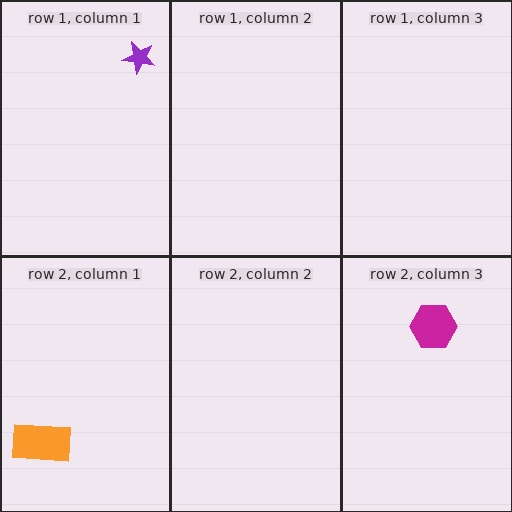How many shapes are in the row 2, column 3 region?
1.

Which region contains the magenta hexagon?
The row 2, column 3 region.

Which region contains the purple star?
The row 1, column 1 region.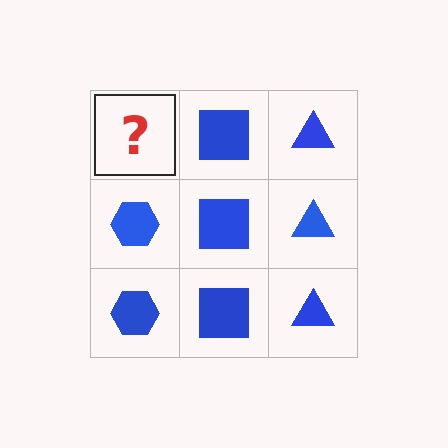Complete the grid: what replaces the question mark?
The question mark should be replaced with a blue hexagon.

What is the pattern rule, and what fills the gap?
The rule is that each column has a consistent shape. The gap should be filled with a blue hexagon.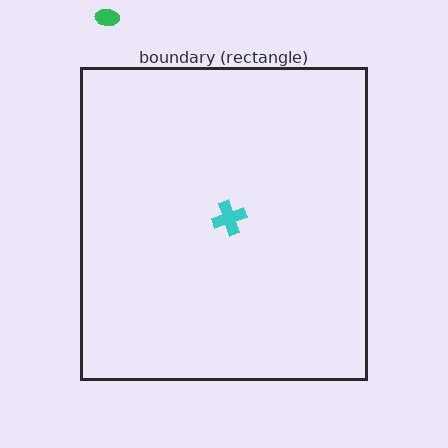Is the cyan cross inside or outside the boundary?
Inside.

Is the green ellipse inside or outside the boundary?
Outside.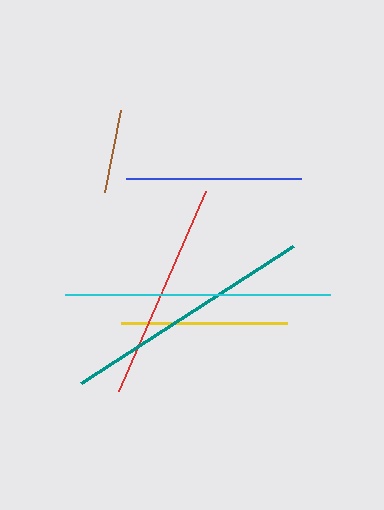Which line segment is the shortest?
The brown line is the shortest at approximately 83 pixels.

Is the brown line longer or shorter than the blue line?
The blue line is longer than the brown line.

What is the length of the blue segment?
The blue segment is approximately 175 pixels long.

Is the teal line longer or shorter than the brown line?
The teal line is longer than the brown line.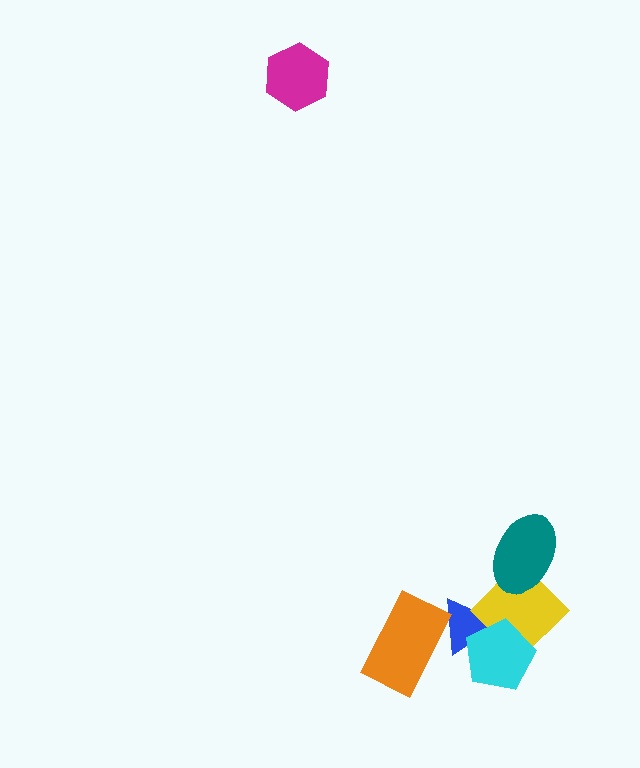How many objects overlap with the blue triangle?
3 objects overlap with the blue triangle.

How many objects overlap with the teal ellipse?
1 object overlaps with the teal ellipse.